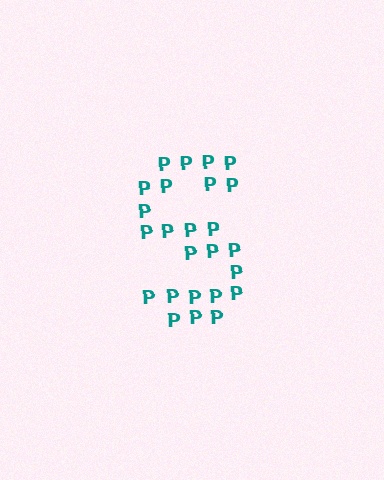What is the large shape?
The large shape is the letter S.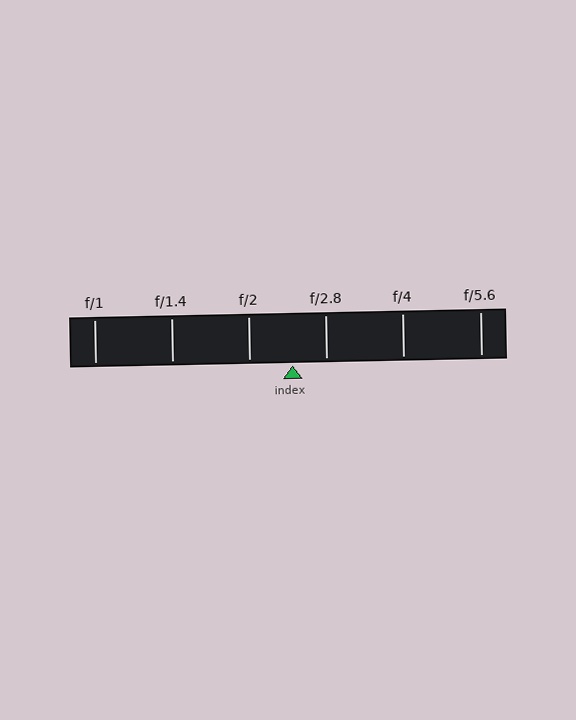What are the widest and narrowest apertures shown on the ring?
The widest aperture shown is f/1 and the narrowest is f/5.6.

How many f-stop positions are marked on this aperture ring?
There are 6 f-stop positions marked.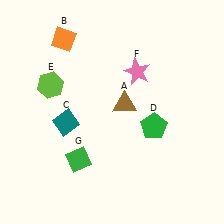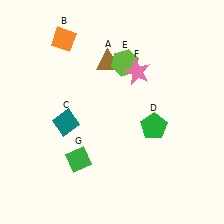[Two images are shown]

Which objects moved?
The objects that moved are: the brown triangle (A), the lime hexagon (E).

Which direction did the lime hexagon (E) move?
The lime hexagon (E) moved right.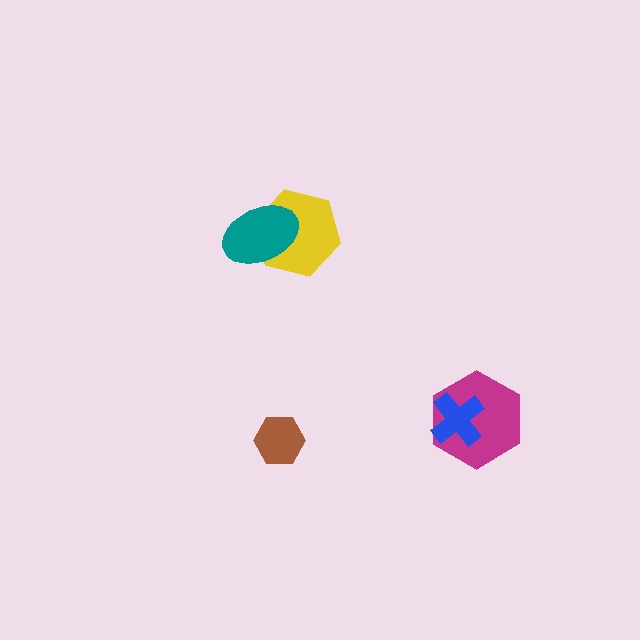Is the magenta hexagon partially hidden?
Yes, it is partially covered by another shape.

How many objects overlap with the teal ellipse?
1 object overlaps with the teal ellipse.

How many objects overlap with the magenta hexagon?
1 object overlaps with the magenta hexagon.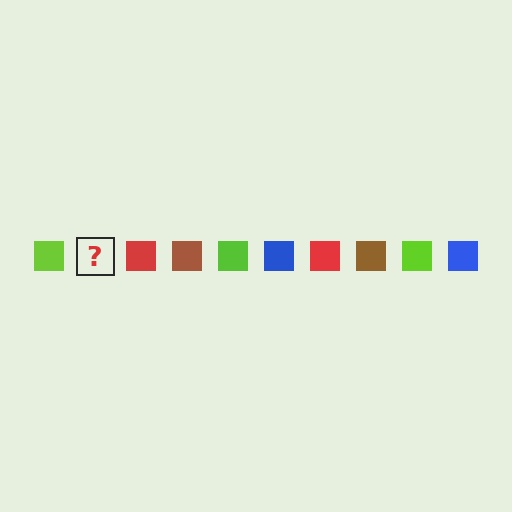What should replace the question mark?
The question mark should be replaced with a blue square.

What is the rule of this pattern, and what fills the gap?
The rule is that the pattern cycles through lime, blue, red, brown squares. The gap should be filled with a blue square.